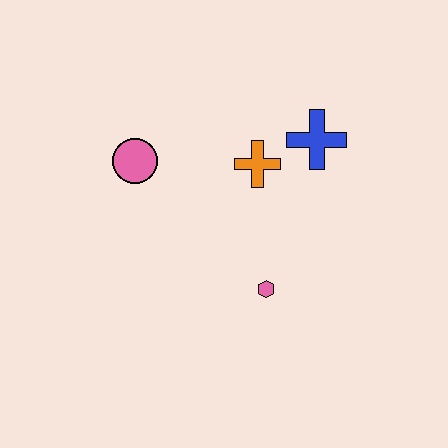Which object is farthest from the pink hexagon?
The pink circle is farthest from the pink hexagon.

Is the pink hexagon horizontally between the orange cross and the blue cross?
Yes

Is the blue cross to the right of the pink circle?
Yes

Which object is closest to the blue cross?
The orange cross is closest to the blue cross.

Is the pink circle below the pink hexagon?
No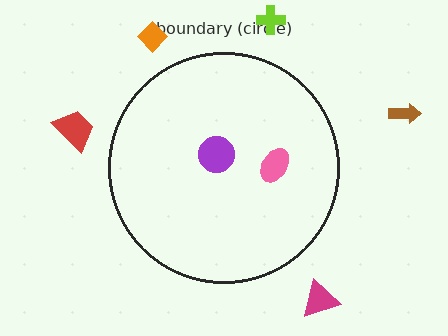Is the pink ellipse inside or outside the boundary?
Inside.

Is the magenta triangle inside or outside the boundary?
Outside.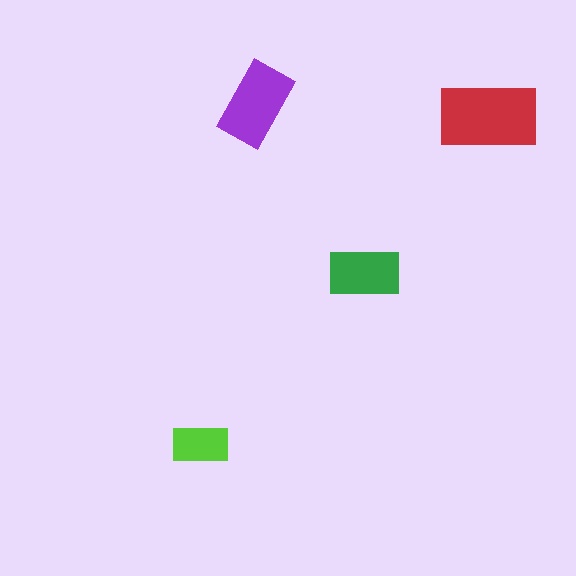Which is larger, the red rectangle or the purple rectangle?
The red one.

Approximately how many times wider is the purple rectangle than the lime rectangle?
About 1.5 times wider.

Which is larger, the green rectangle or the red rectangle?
The red one.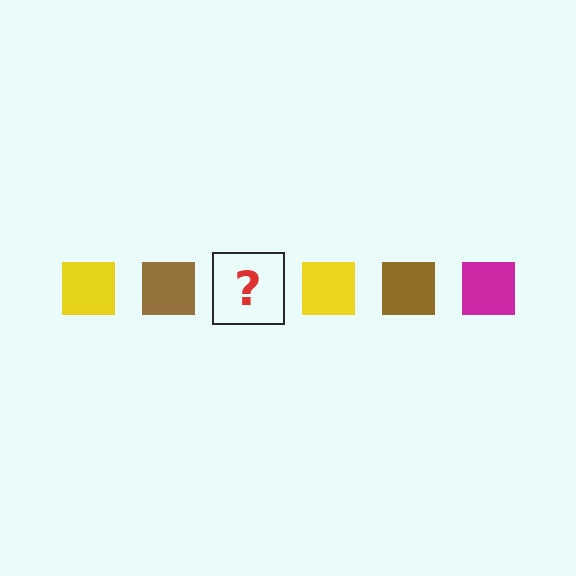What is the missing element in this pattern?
The missing element is a magenta square.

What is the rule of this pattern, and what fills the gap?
The rule is that the pattern cycles through yellow, brown, magenta squares. The gap should be filled with a magenta square.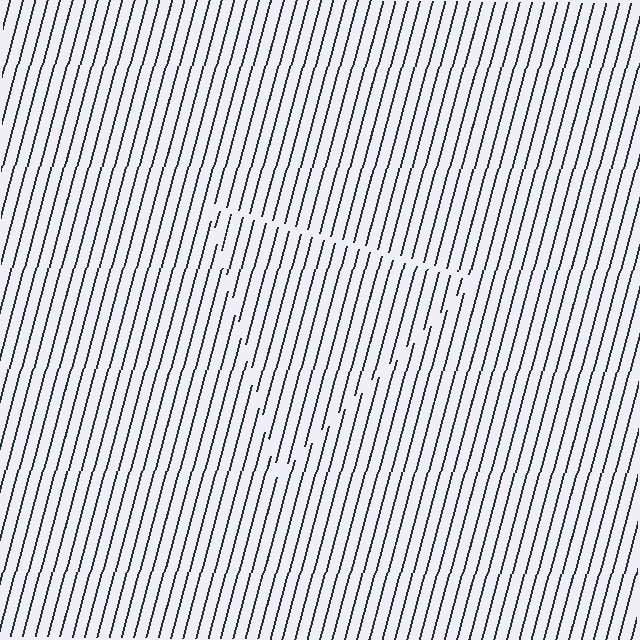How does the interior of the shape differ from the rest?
The interior of the shape contains the same grating, shifted by half a period — the contour is defined by the phase discontinuity where line-ends from the inner and outer gratings abut.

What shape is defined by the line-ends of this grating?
An illusory triangle. The interior of the shape contains the same grating, shifted by half a period — the contour is defined by the phase discontinuity where line-ends from the inner and outer gratings abut.